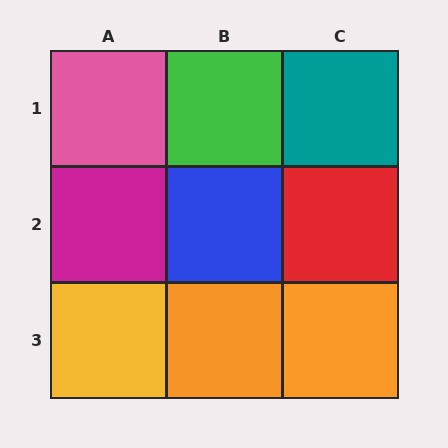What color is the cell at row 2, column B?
Blue.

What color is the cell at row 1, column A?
Pink.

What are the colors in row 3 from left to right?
Yellow, orange, orange.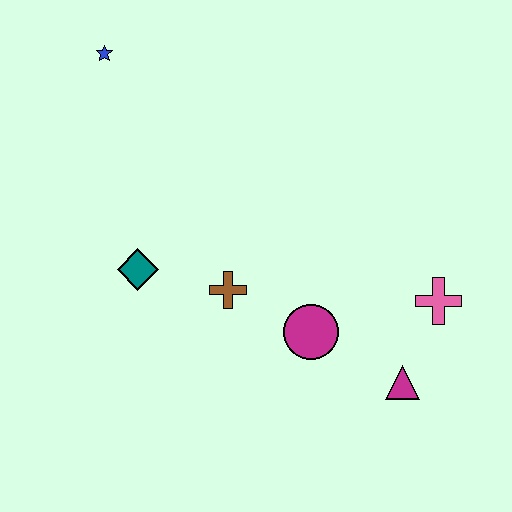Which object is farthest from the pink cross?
The blue star is farthest from the pink cross.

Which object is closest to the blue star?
The teal diamond is closest to the blue star.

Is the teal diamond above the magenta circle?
Yes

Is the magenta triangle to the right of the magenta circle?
Yes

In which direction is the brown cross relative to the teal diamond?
The brown cross is to the right of the teal diamond.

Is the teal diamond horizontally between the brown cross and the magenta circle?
No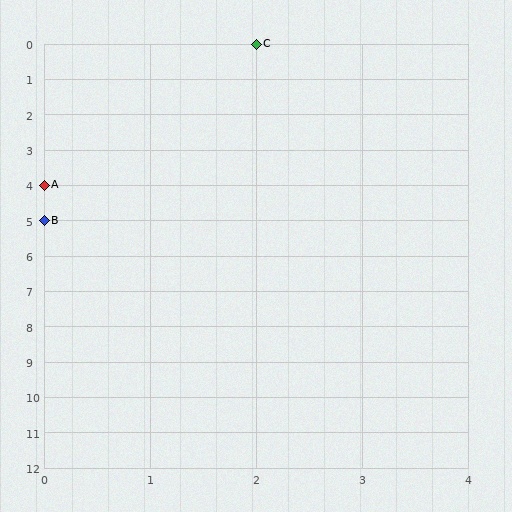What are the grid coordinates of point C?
Point C is at grid coordinates (2, 0).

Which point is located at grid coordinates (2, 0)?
Point C is at (2, 0).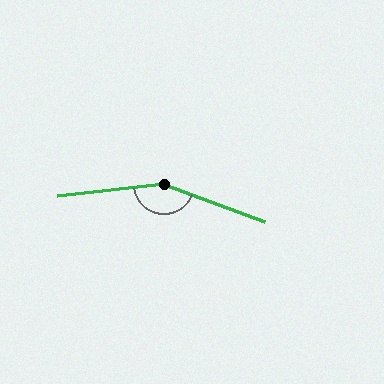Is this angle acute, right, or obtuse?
It is obtuse.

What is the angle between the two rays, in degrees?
Approximately 154 degrees.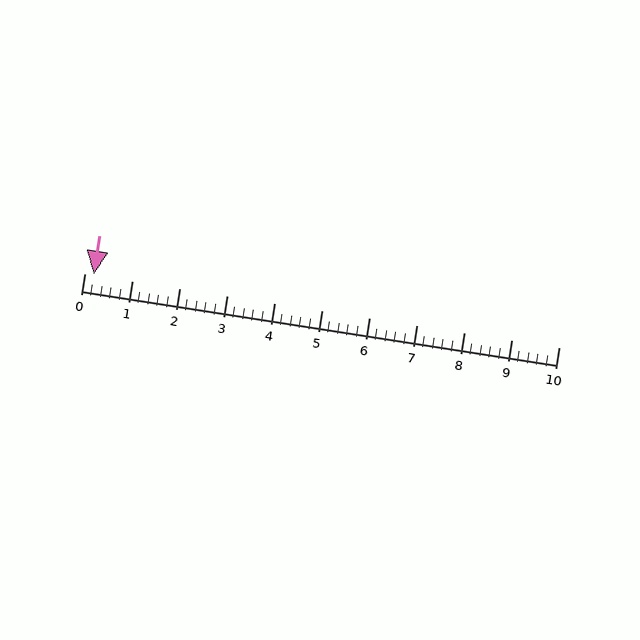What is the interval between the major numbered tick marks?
The major tick marks are spaced 1 units apart.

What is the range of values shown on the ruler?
The ruler shows values from 0 to 10.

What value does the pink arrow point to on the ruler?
The pink arrow points to approximately 0.2.